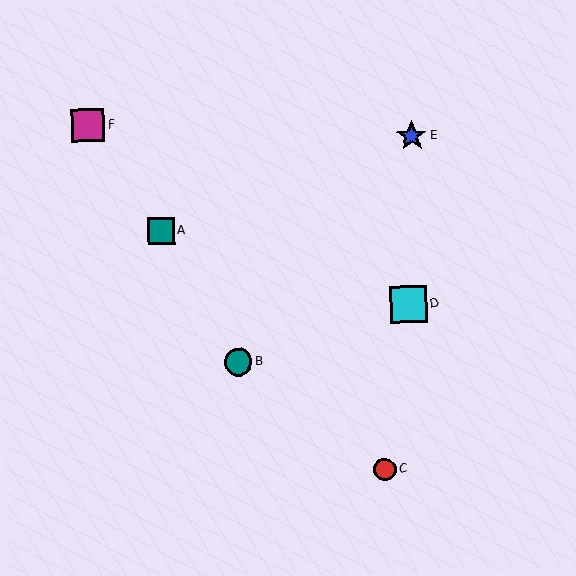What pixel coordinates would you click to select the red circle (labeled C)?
Click at (385, 469) to select the red circle C.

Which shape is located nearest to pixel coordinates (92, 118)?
The magenta square (labeled F) at (88, 125) is nearest to that location.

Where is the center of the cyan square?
The center of the cyan square is at (408, 305).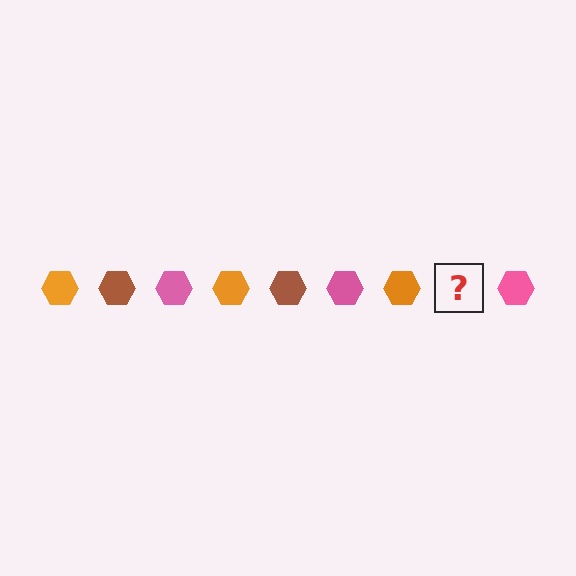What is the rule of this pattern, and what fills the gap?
The rule is that the pattern cycles through orange, brown, pink hexagons. The gap should be filled with a brown hexagon.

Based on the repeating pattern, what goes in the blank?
The blank should be a brown hexagon.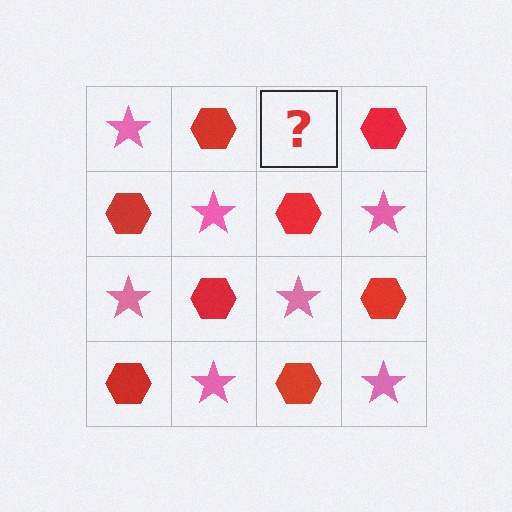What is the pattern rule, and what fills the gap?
The rule is that it alternates pink star and red hexagon in a checkerboard pattern. The gap should be filled with a pink star.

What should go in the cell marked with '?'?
The missing cell should contain a pink star.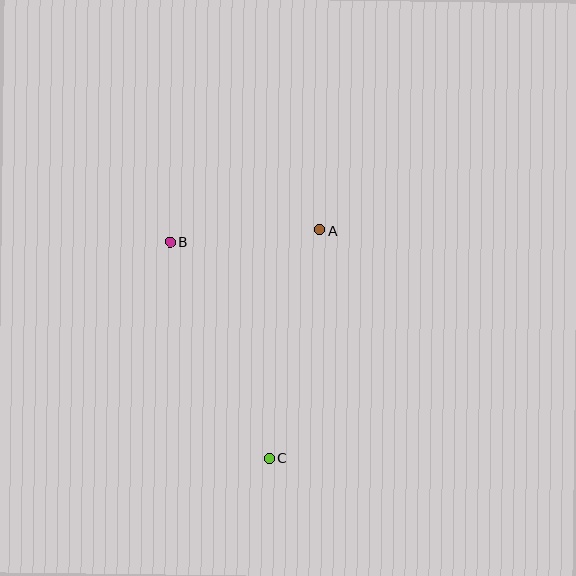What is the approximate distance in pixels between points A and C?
The distance between A and C is approximately 234 pixels.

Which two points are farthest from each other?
Points B and C are farthest from each other.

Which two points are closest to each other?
Points A and B are closest to each other.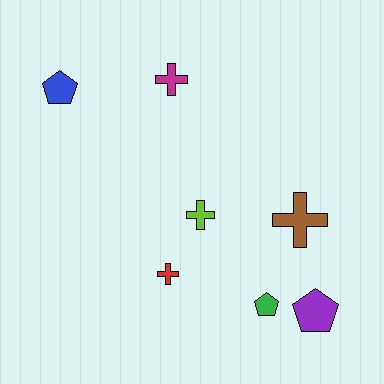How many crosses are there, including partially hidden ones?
There are 4 crosses.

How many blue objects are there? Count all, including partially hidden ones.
There is 1 blue object.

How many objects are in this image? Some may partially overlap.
There are 7 objects.